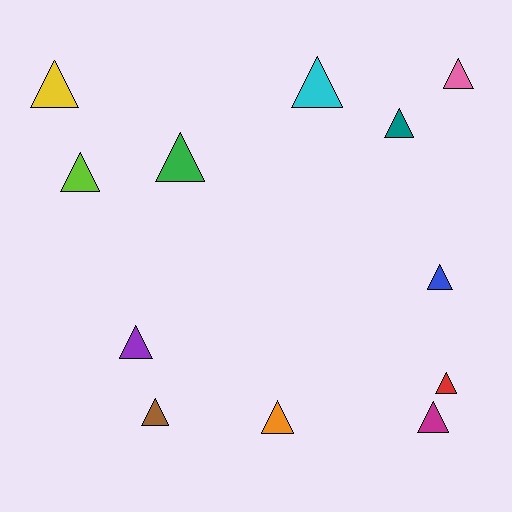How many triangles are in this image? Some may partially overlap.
There are 12 triangles.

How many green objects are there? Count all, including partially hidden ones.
There is 1 green object.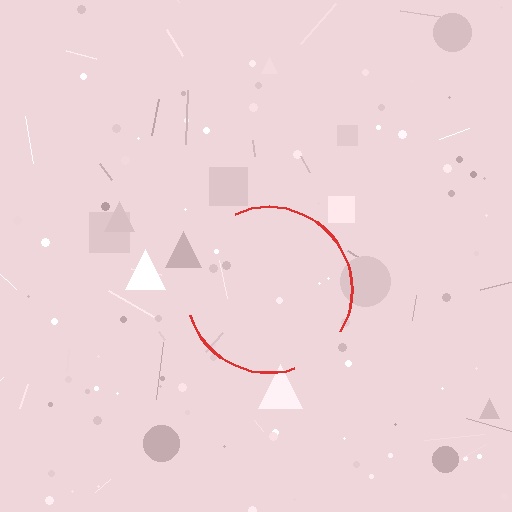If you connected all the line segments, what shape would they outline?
They would outline a circle.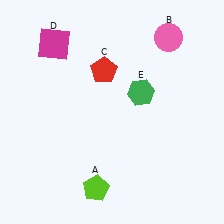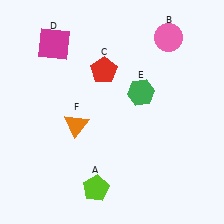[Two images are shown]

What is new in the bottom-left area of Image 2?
An orange triangle (F) was added in the bottom-left area of Image 2.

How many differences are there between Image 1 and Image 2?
There is 1 difference between the two images.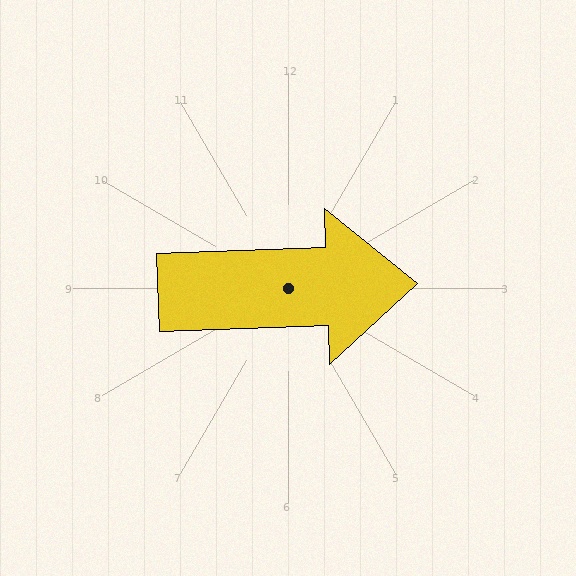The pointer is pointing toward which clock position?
Roughly 3 o'clock.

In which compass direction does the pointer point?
East.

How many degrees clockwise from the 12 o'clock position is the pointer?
Approximately 88 degrees.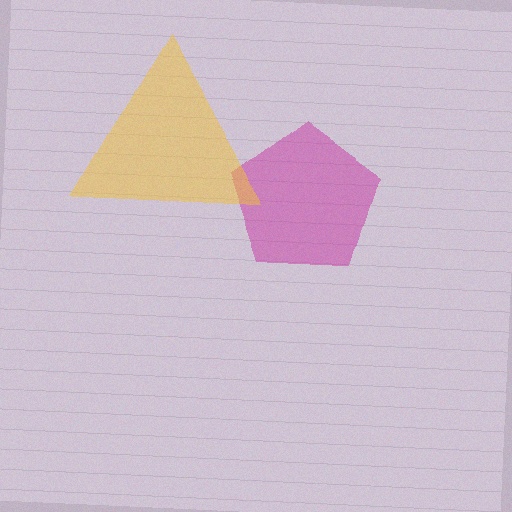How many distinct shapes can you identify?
There are 2 distinct shapes: a magenta pentagon, a yellow triangle.